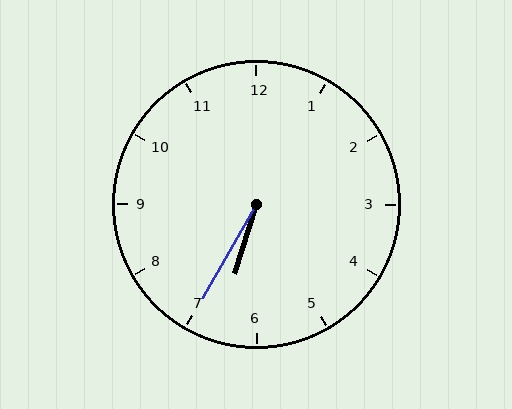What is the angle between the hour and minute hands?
Approximately 12 degrees.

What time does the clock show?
6:35.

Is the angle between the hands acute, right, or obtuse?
It is acute.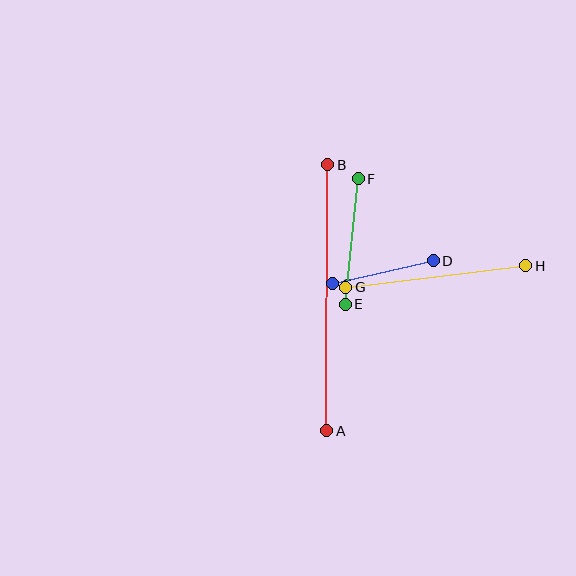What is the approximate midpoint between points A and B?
The midpoint is at approximately (327, 298) pixels.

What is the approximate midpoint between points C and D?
The midpoint is at approximately (383, 272) pixels.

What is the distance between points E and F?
The distance is approximately 127 pixels.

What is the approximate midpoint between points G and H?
The midpoint is at approximately (436, 276) pixels.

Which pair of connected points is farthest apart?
Points A and B are farthest apart.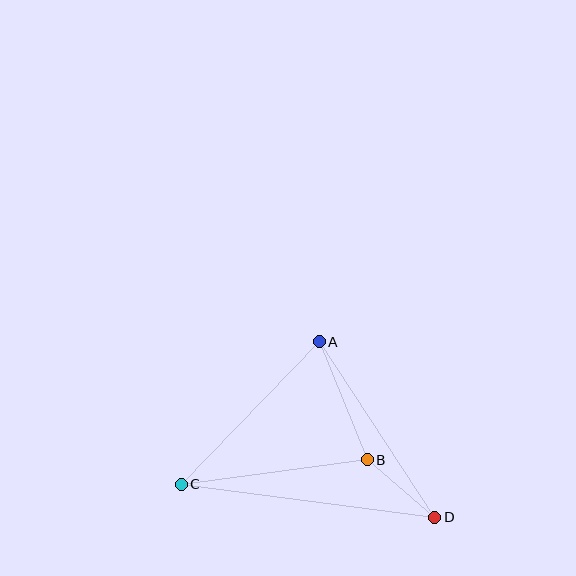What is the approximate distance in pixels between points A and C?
The distance between A and C is approximately 199 pixels.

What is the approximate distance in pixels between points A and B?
The distance between A and B is approximately 127 pixels.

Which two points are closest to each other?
Points B and D are closest to each other.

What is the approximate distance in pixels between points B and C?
The distance between B and C is approximately 188 pixels.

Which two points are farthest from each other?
Points C and D are farthest from each other.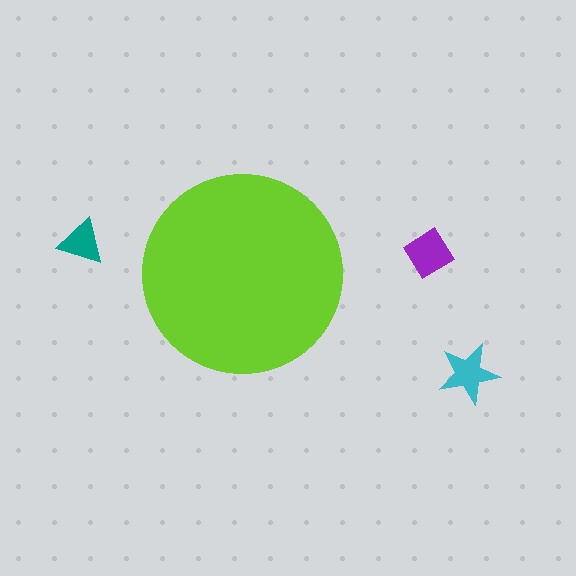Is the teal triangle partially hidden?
No, the teal triangle is fully visible.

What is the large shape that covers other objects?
A lime circle.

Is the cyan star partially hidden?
No, the cyan star is fully visible.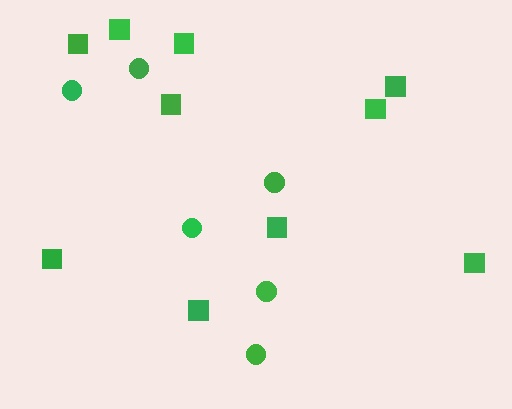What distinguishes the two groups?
There are 2 groups: one group of squares (10) and one group of circles (6).